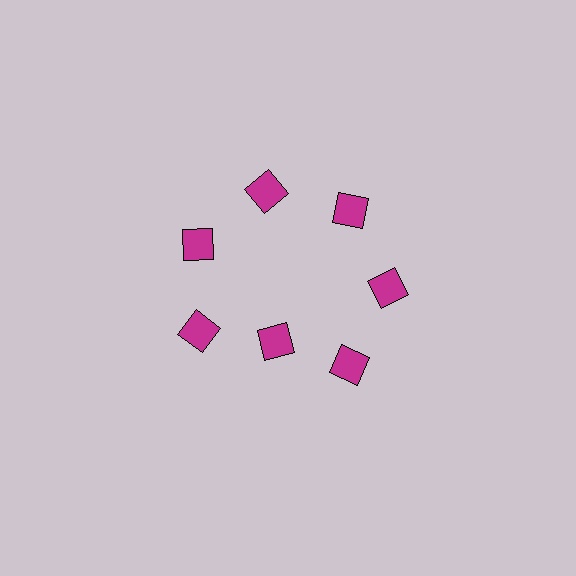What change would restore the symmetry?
The symmetry would be restored by moving it outward, back onto the ring so that all 7 diamonds sit at equal angles and equal distance from the center.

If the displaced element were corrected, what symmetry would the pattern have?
It would have 7-fold rotational symmetry — the pattern would map onto itself every 51 degrees.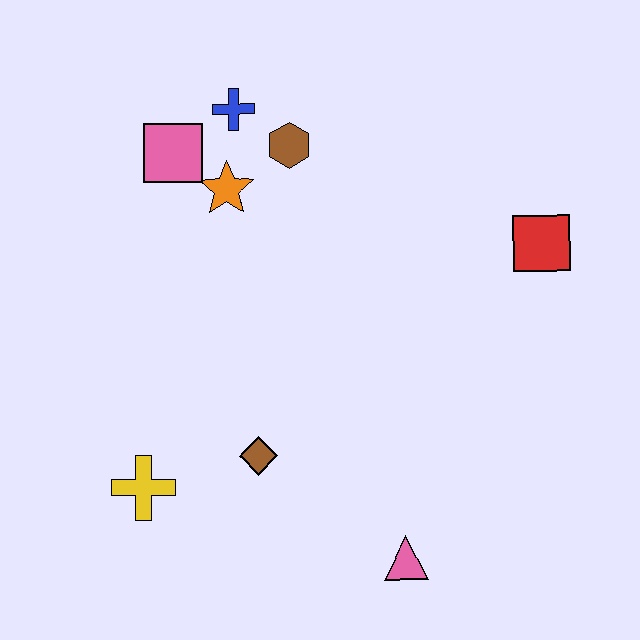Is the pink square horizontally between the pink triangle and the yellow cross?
Yes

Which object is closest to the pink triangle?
The brown diamond is closest to the pink triangle.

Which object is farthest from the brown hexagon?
The pink triangle is farthest from the brown hexagon.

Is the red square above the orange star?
No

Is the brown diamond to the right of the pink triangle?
No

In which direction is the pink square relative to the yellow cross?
The pink square is above the yellow cross.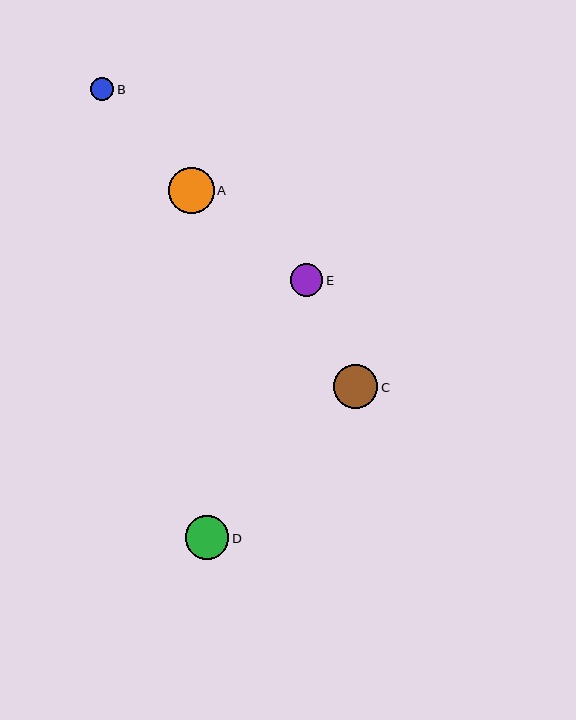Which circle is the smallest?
Circle B is the smallest with a size of approximately 23 pixels.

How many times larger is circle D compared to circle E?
Circle D is approximately 1.3 times the size of circle E.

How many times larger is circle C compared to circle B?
Circle C is approximately 1.9 times the size of circle B.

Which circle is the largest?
Circle A is the largest with a size of approximately 46 pixels.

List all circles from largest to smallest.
From largest to smallest: A, C, D, E, B.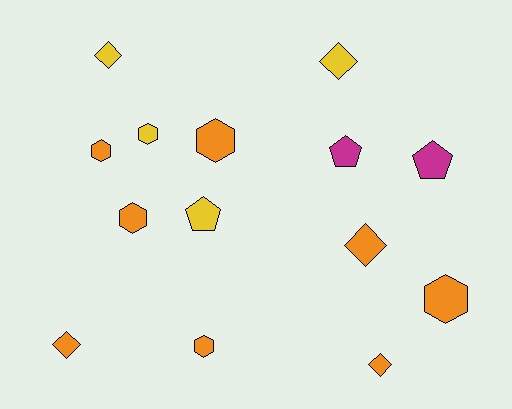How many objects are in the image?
There are 14 objects.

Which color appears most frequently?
Orange, with 8 objects.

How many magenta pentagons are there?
There are 2 magenta pentagons.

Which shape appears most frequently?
Hexagon, with 6 objects.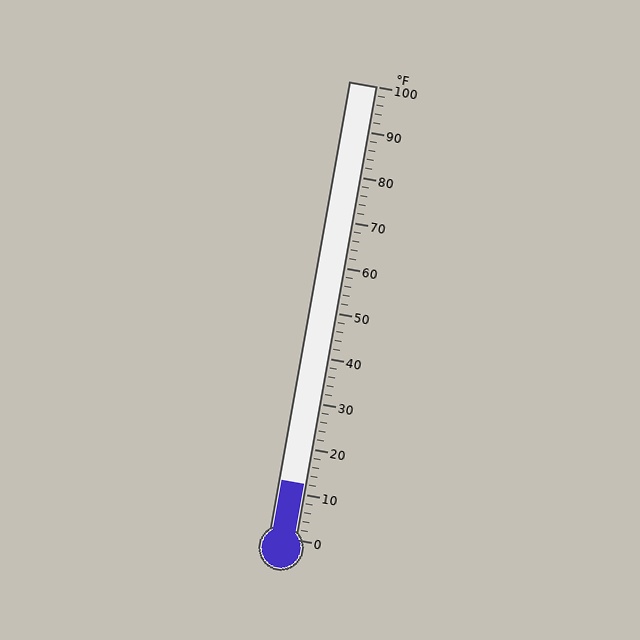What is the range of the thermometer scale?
The thermometer scale ranges from 0°F to 100°F.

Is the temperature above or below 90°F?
The temperature is below 90°F.